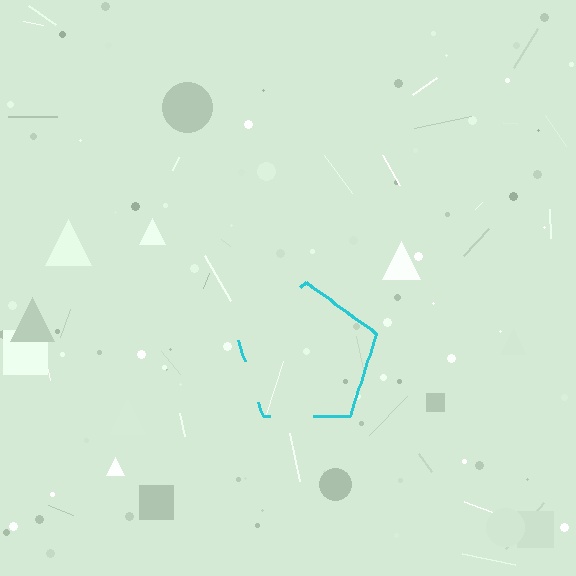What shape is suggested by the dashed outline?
The dashed outline suggests a pentagon.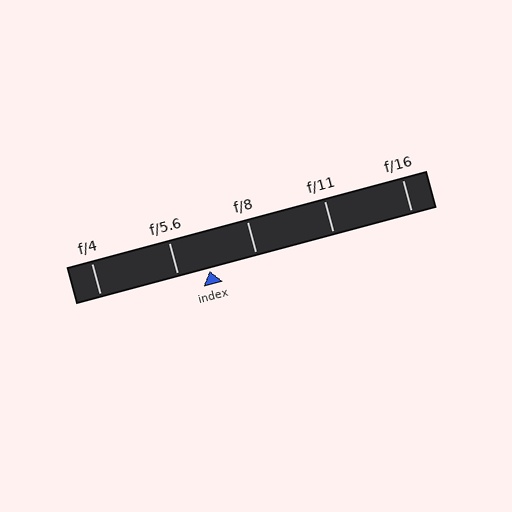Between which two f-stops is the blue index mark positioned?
The index mark is between f/5.6 and f/8.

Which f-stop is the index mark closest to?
The index mark is closest to f/5.6.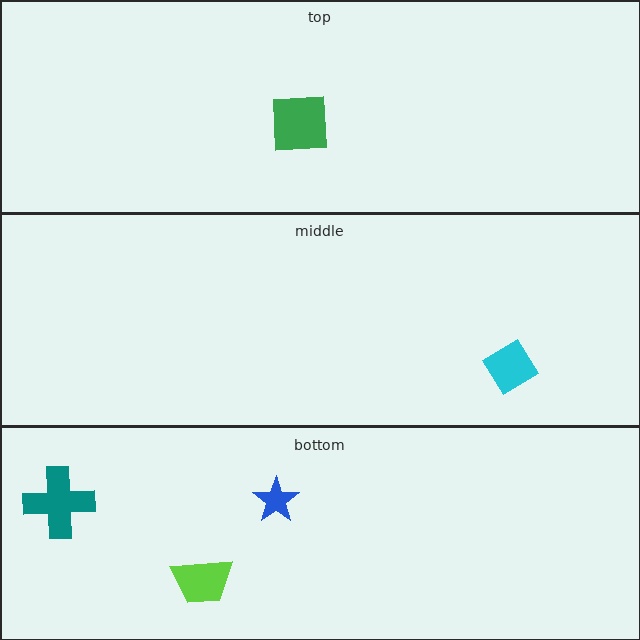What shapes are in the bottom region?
The lime trapezoid, the blue star, the teal cross.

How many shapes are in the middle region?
1.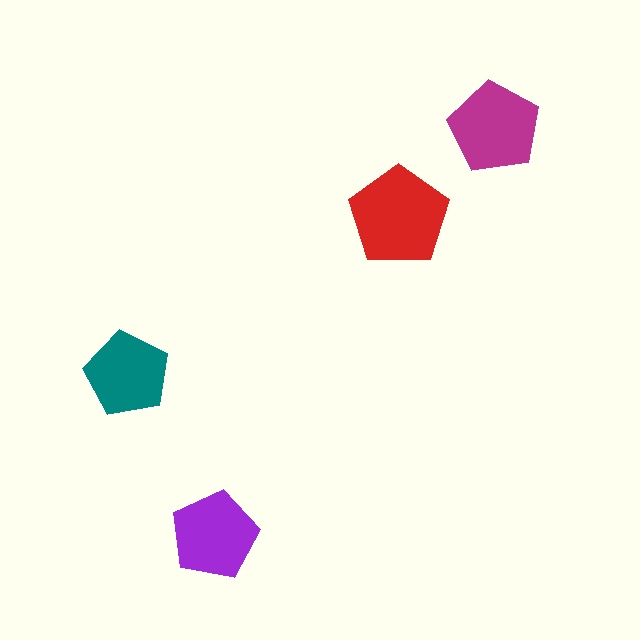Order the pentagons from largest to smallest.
the red one, the magenta one, the purple one, the teal one.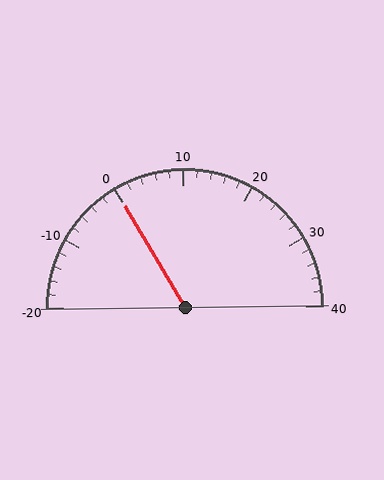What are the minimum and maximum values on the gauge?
The gauge ranges from -20 to 40.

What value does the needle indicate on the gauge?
The needle indicates approximately 0.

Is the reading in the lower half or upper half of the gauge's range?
The reading is in the lower half of the range (-20 to 40).